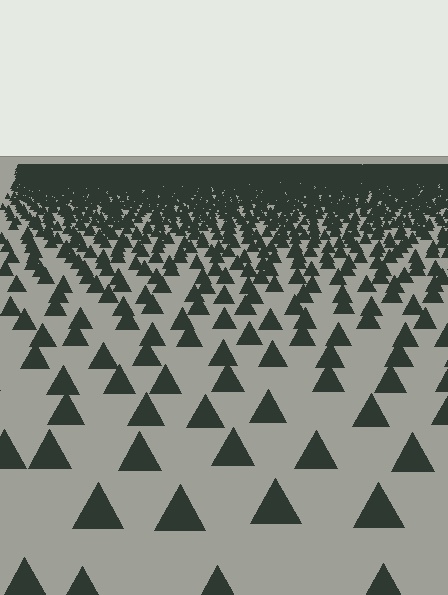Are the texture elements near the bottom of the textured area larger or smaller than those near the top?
Larger. Near the bottom, elements are closer to the viewer and appear at a bigger on-screen size.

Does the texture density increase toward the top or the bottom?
Density increases toward the top.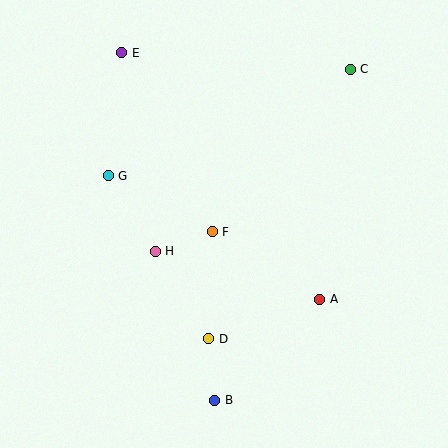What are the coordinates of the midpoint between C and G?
The midpoint between C and G is at (229, 123).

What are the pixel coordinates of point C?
Point C is at (350, 69).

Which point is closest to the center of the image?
Point F at (212, 232) is closest to the center.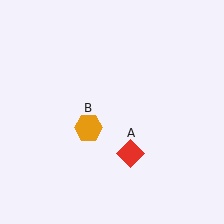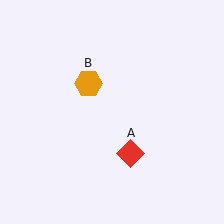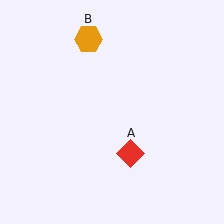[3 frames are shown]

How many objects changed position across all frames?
1 object changed position: orange hexagon (object B).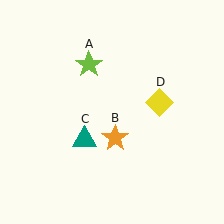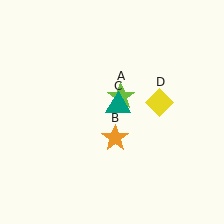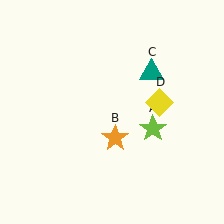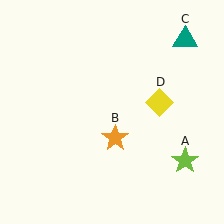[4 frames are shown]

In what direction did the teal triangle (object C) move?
The teal triangle (object C) moved up and to the right.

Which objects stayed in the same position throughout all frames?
Orange star (object B) and yellow diamond (object D) remained stationary.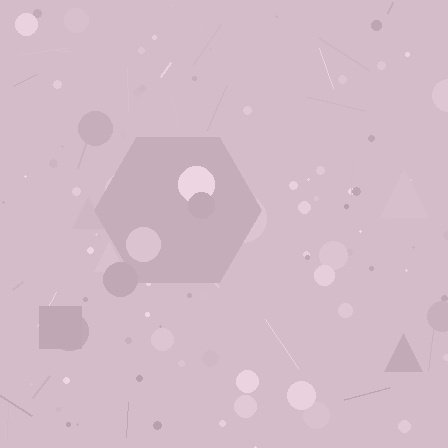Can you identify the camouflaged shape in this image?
The camouflaged shape is a hexagon.